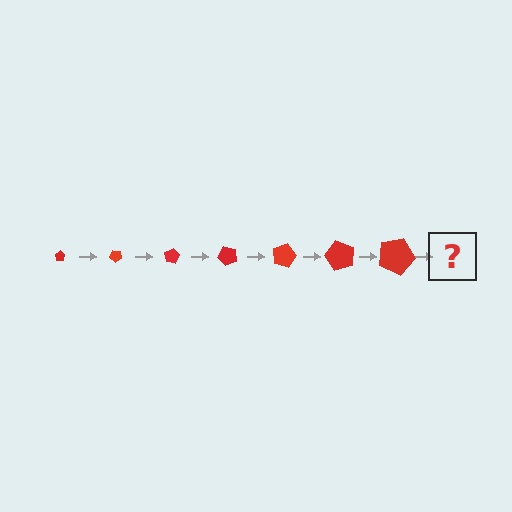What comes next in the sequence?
The next element should be a pentagon, larger than the previous one and rotated 280 degrees from the start.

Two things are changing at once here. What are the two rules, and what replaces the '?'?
The two rules are that the pentagon grows larger each step and it rotates 40 degrees each step. The '?' should be a pentagon, larger than the previous one and rotated 280 degrees from the start.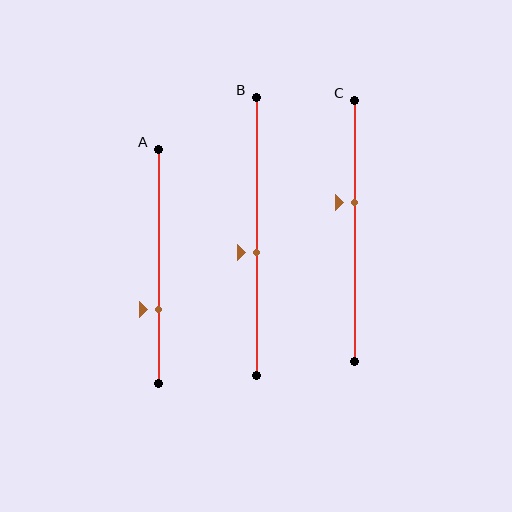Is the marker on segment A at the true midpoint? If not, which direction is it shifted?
No, the marker on segment A is shifted downward by about 19% of the segment length.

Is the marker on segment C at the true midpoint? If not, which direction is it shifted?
No, the marker on segment C is shifted upward by about 11% of the segment length.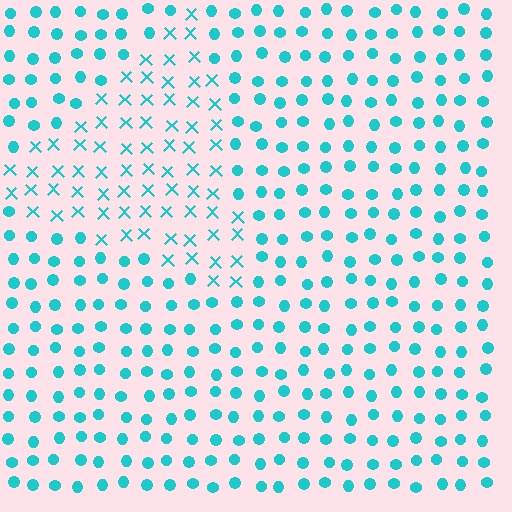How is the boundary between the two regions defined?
The boundary is defined by a change in element shape: X marks inside vs. circles outside. All elements share the same color and spacing.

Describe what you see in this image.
The image is filled with small cyan elements arranged in a uniform grid. A triangle-shaped region contains X marks, while the surrounding area contains circles. The boundary is defined purely by the change in element shape.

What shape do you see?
I see a triangle.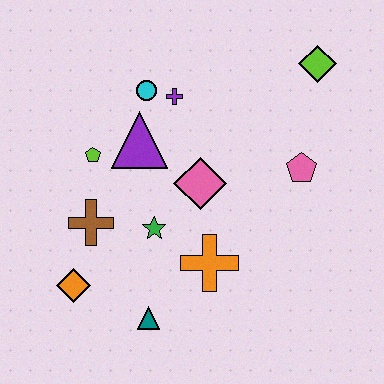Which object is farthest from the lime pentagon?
The lime diamond is farthest from the lime pentagon.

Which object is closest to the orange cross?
The green star is closest to the orange cross.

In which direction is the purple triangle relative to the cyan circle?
The purple triangle is below the cyan circle.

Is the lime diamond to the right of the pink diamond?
Yes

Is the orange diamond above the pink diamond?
No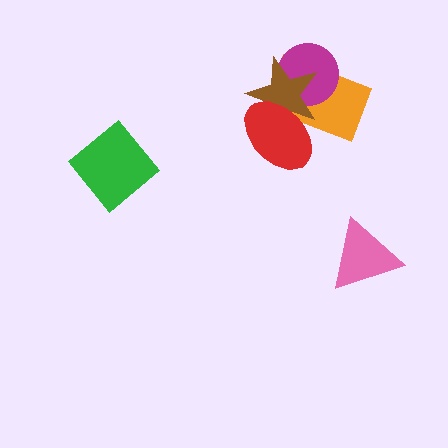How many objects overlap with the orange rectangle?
3 objects overlap with the orange rectangle.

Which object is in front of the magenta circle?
The brown star is in front of the magenta circle.